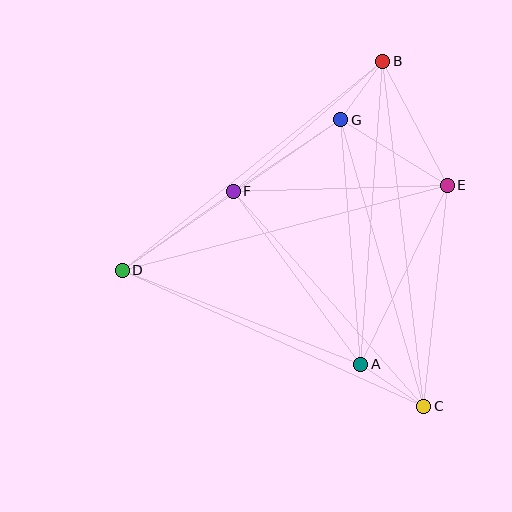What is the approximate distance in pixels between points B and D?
The distance between B and D is approximately 334 pixels.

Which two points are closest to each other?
Points B and G are closest to each other.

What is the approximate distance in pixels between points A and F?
The distance between A and F is approximately 215 pixels.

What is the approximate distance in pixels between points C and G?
The distance between C and G is approximately 299 pixels.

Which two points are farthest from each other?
Points B and C are farthest from each other.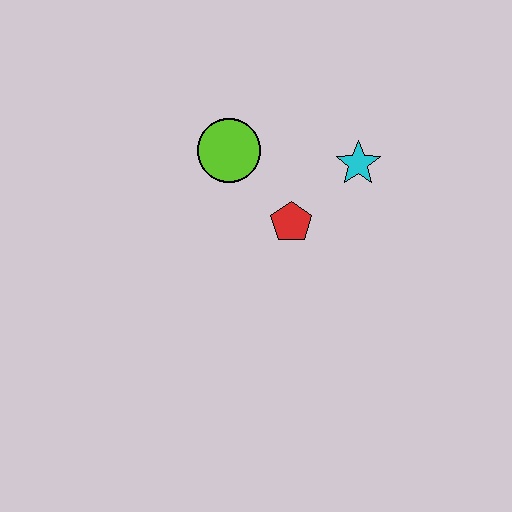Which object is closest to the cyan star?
The red pentagon is closest to the cyan star.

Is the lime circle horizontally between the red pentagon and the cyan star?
No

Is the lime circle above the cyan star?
Yes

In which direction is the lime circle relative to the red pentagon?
The lime circle is above the red pentagon.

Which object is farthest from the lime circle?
The cyan star is farthest from the lime circle.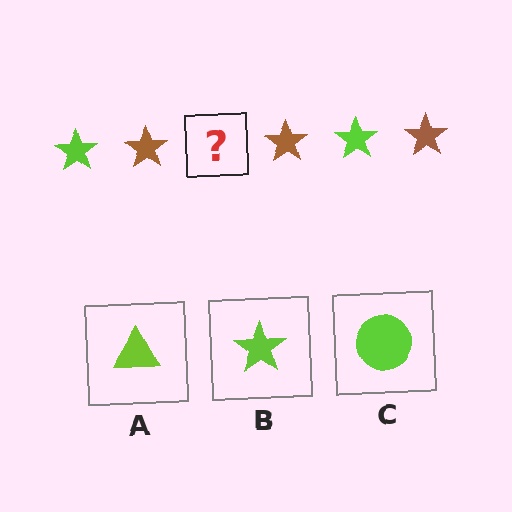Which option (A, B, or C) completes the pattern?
B.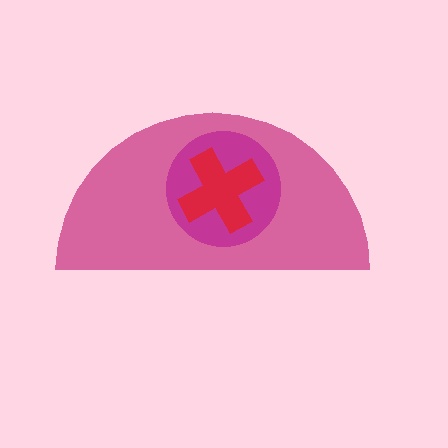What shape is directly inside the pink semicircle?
The magenta circle.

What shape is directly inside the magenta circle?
The red cross.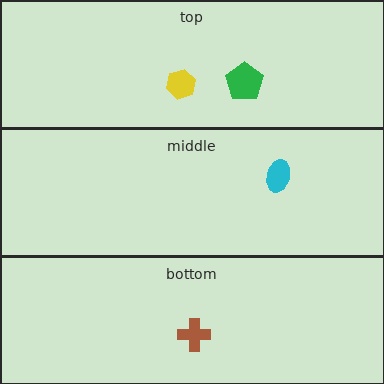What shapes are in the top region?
The green pentagon, the yellow hexagon.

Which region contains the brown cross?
The bottom region.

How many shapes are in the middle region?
1.